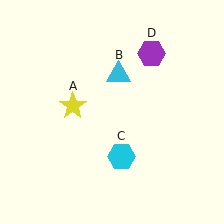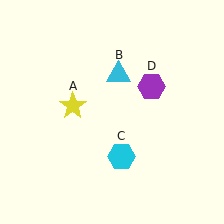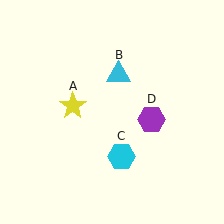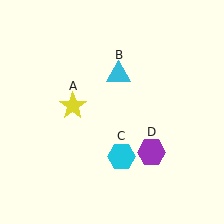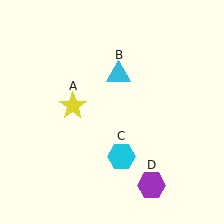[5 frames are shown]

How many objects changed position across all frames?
1 object changed position: purple hexagon (object D).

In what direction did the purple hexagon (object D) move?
The purple hexagon (object D) moved down.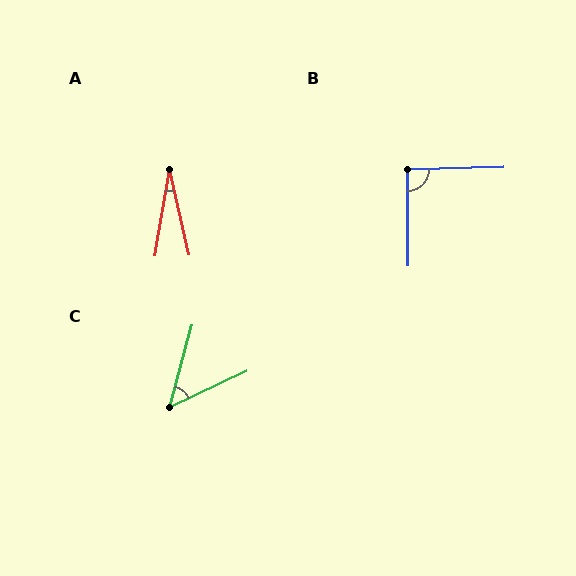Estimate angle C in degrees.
Approximately 50 degrees.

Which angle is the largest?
B, at approximately 91 degrees.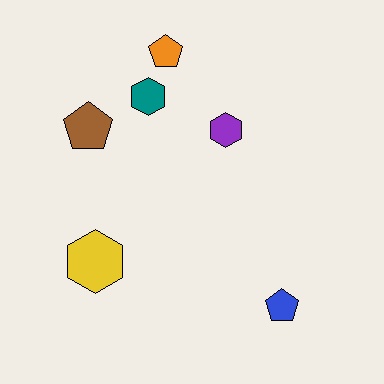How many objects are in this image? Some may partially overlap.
There are 6 objects.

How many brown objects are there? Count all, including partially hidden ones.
There is 1 brown object.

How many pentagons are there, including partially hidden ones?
There are 3 pentagons.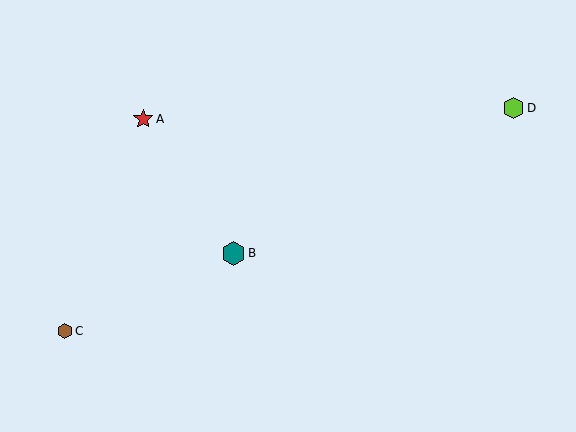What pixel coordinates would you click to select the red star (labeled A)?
Click at (143, 119) to select the red star A.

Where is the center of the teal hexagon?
The center of the teal hexagon is at (233, 253).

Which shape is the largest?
The teal hexagon (labeled B) is the largest.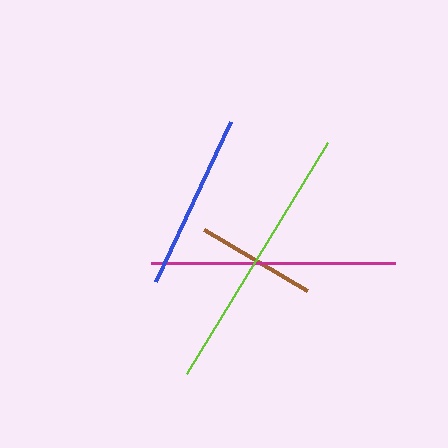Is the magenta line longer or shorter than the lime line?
The lime line is longer than the magenta line.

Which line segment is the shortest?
The brown line is the shortest at approximately 120 pixels.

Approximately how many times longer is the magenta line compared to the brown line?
The magenta line is approximately 2.0 times the length of the brown line.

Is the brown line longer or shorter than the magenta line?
The magenta line is longer than the brown line.